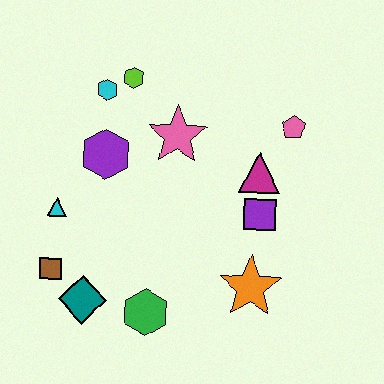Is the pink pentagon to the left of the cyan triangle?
No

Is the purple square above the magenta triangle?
No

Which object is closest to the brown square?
The teal diamond is closest to the brown square.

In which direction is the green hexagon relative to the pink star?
The green hexagon is below the pink star.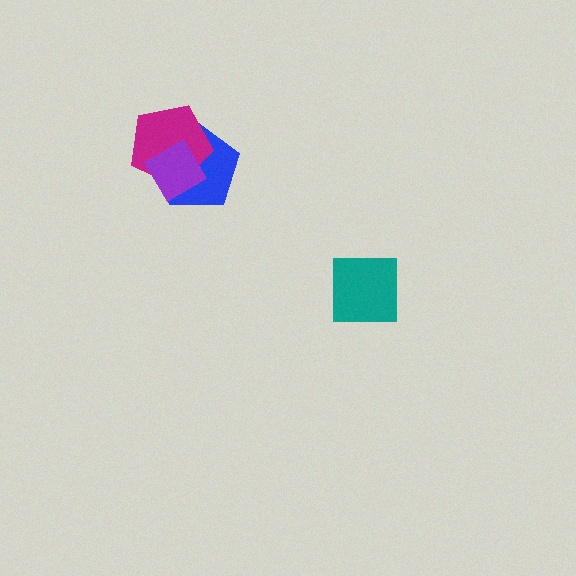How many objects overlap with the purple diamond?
2 objects overlap with the purple diamond.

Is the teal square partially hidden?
No, no other shape covers it.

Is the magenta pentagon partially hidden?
Yes, it is partially covered by another shape.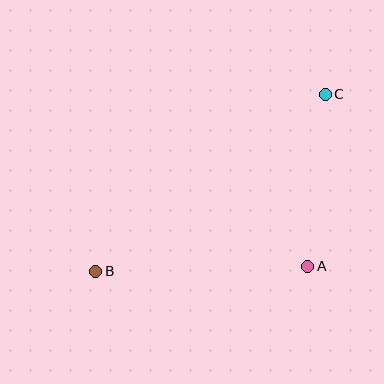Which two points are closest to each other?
Points A and C are closest to each other.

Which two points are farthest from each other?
Points B and C are farthest from each other.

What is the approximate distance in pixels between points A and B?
The distance between A and B is approximately 212 pixels.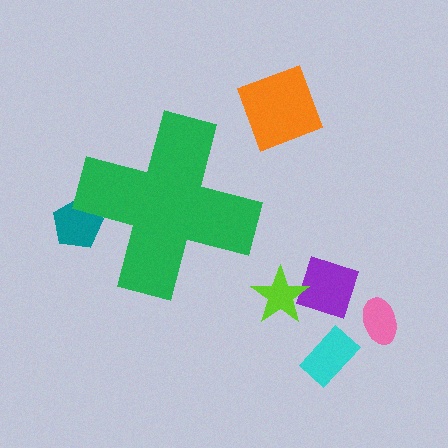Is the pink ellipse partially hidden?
No, the pink ellipse is fully visible.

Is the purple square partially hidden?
No, the purple square is fully visible.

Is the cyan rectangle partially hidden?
No, the cyan rectangle is fully visible.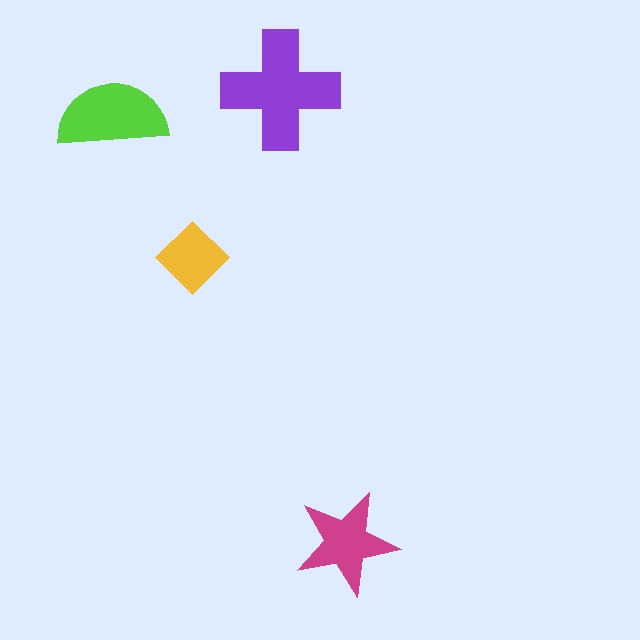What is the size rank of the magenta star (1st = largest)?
3rd.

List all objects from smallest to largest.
The yellow diamond, the magenta star, the lime semicircle, the purple cross.